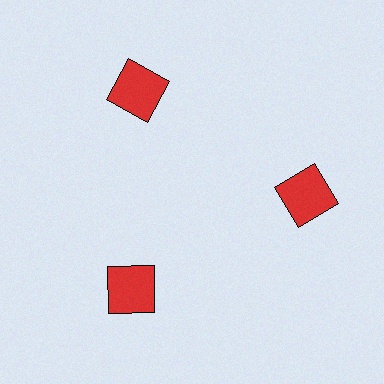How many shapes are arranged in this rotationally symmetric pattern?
There are 3 shapes, arranged in 3 groups of 1.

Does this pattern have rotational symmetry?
Yes, this pattern has 3-fold rotational symmetry. It looks the same after rotating 120 degrees around the center.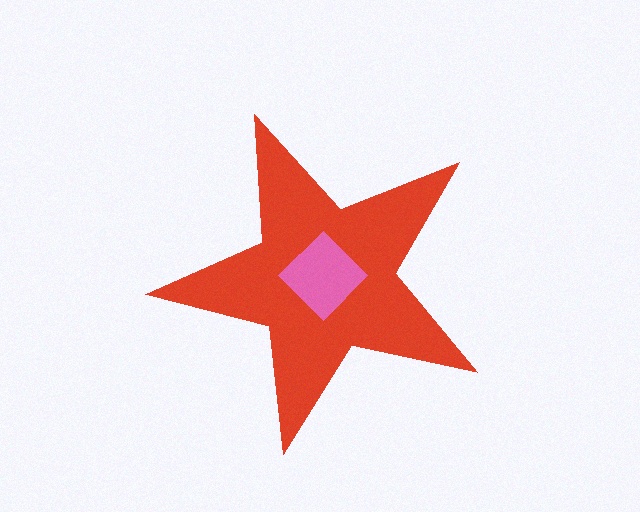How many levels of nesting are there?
2.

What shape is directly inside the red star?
The pink diamond.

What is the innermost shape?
The pink diamond.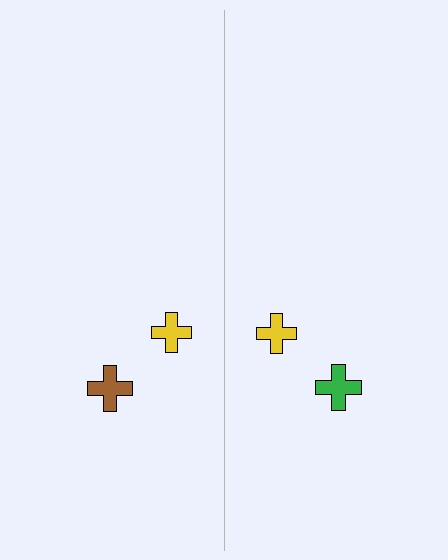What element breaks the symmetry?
The green cross on the right side breaks the symmetry — its mirror counterpart is brown.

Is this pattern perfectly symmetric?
No, the pattern is not perfectly symmetric. The green cross on the right side breaks the symmetry — its mirror counterpart is brown.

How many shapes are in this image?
There are 4 shapes in this image.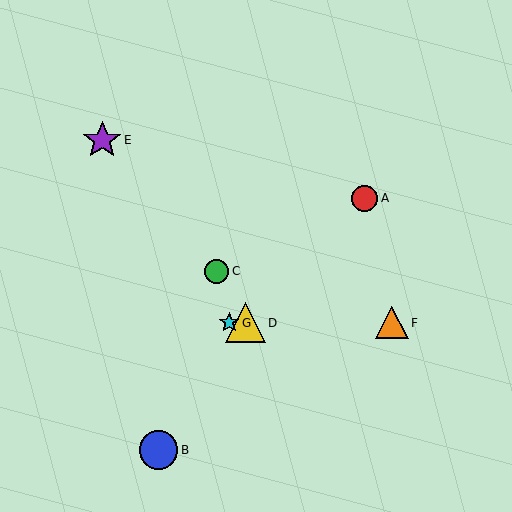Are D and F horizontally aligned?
Yes, both are at y≈323.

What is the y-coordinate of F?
Object F is at y≈323.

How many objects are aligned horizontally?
3 objects (D, F, G) are aligned horizontally.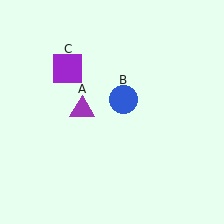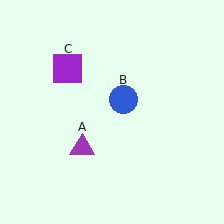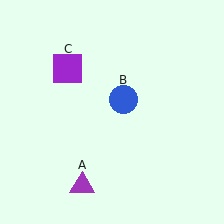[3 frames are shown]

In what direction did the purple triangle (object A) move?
The purple triangle (object A) moved down.